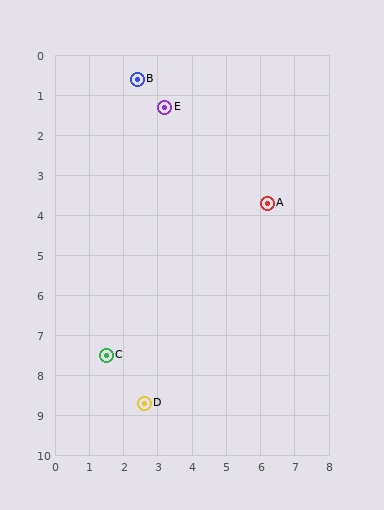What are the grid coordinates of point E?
Point E is at approximately (3.2, 1.3).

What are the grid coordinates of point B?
Point B is at approximately (2.4, 0.6).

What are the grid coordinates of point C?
Point C is at approximately (1.5, 7.5).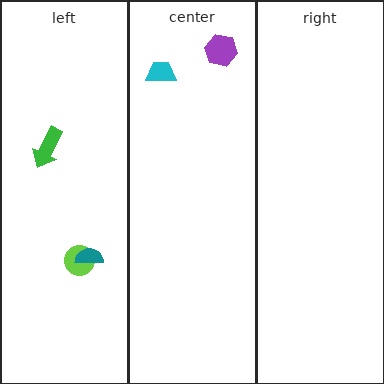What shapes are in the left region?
The green arrow, the lime circle, the teal semicircle.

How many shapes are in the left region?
3.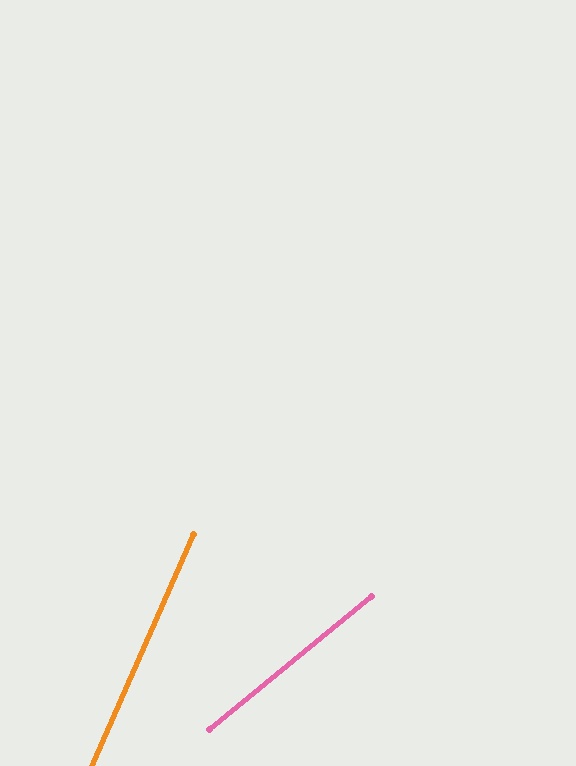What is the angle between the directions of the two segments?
Approximately 27 degrees.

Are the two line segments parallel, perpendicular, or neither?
Neither parallel nor perpendicular — they differ by about 27°.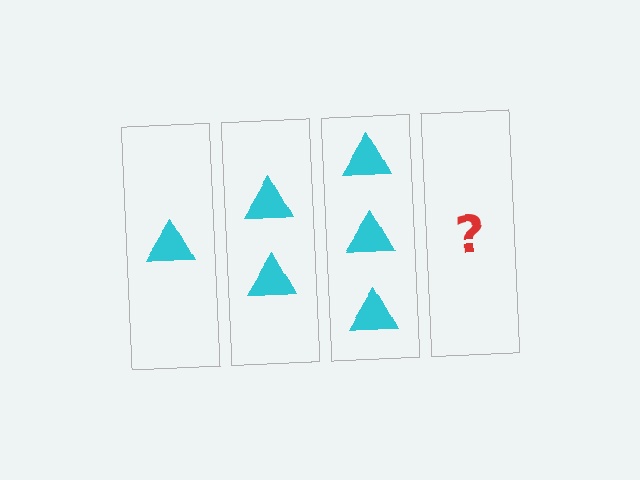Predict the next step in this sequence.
The next step is 4 triangles.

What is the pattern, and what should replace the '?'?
The pattern is that each step adds one more triangle. The '?' should be 4 triangles.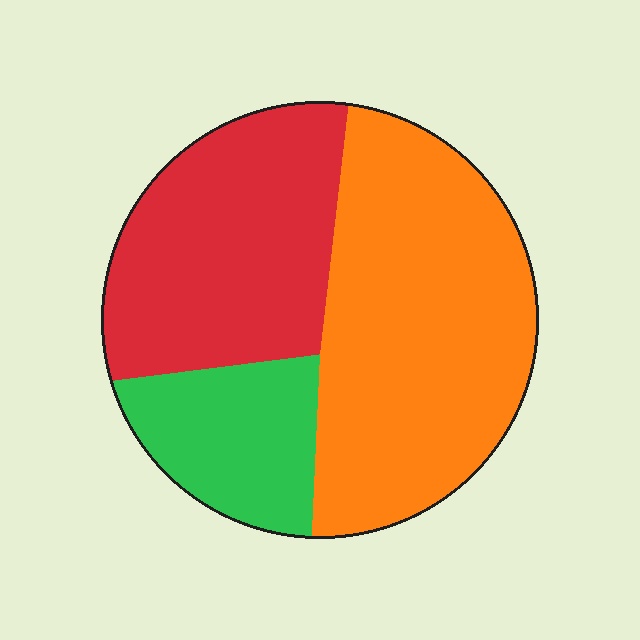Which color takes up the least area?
Green, at roughly 20%.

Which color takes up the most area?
Orange, at roughly 50%.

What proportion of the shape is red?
Red covers about 35% of the shape.